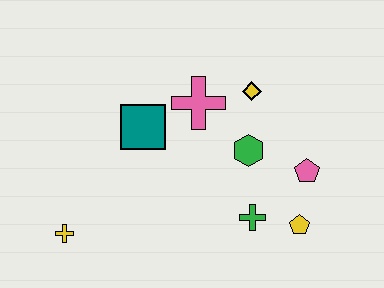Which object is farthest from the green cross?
The yellow cross is farthest from the green cross.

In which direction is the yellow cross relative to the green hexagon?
The yellow cross is to the left of the green hexagon.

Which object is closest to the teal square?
The pink cross is closest to the teal square.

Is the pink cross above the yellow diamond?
No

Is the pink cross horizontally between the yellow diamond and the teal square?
Yes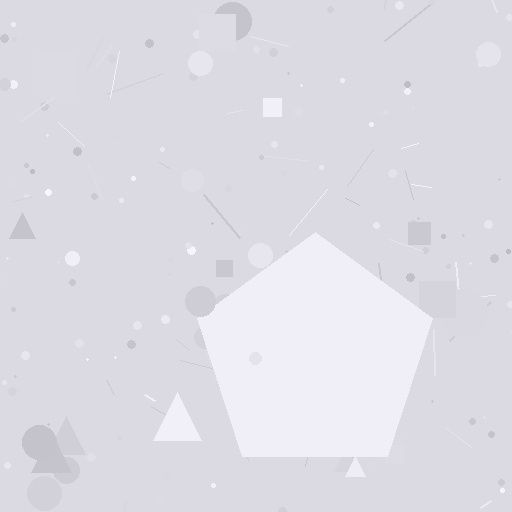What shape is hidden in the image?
A pentagon is hidden in the image.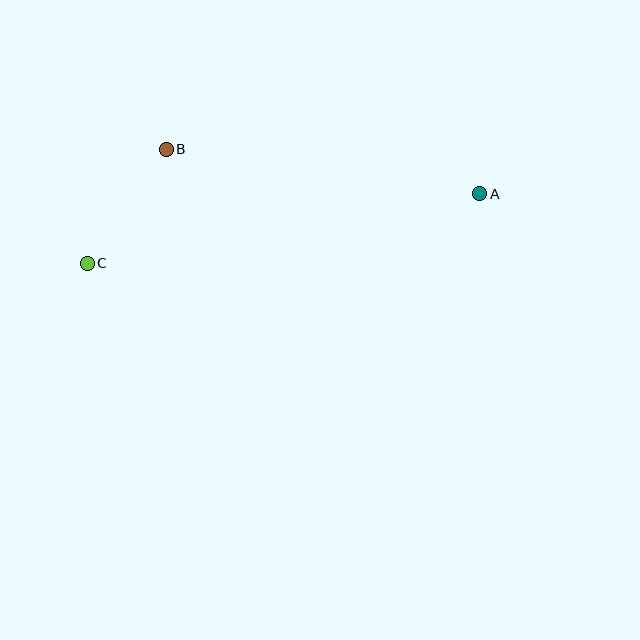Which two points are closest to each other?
Points B and C are closest to each other.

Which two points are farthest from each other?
Points A and C are farthest from each other.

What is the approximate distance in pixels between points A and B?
The distance between A and B is approximately 317 pixels.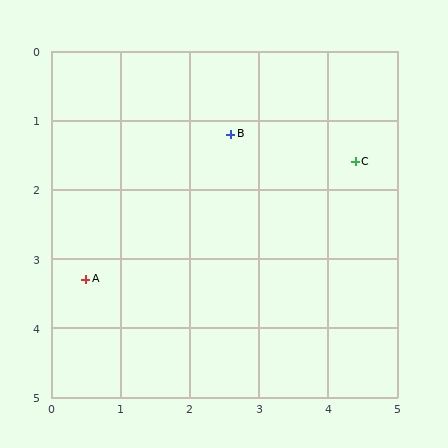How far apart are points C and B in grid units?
Points C and B are about 1.8 grid units apart.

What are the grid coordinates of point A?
Point A is at approximately (0.5, 3.3).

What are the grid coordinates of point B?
Point B is at approximately (2.6, 1.2).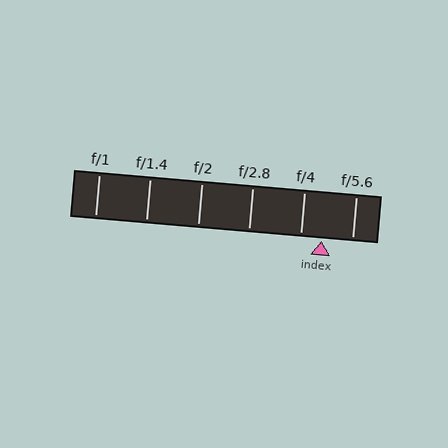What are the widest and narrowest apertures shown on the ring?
The widest aperture shown is f/1 and the narrowest is f/5.6.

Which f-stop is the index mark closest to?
The index mark is closest to f/4.